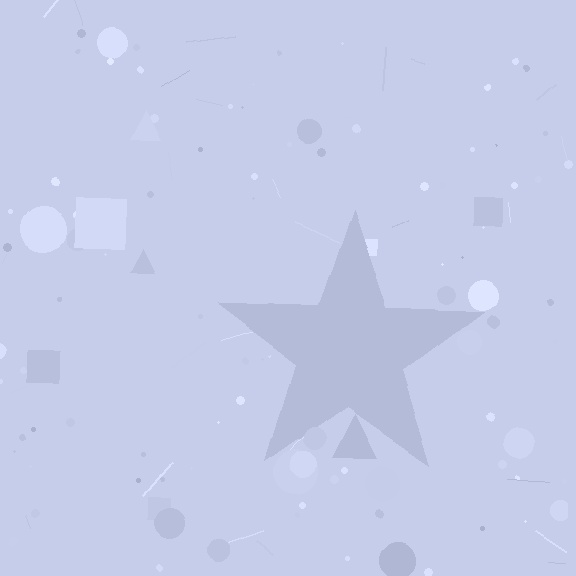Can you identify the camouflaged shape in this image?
The camouflaged shape is a star.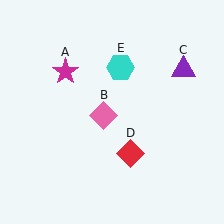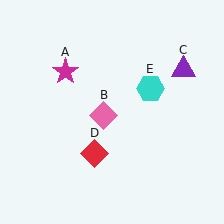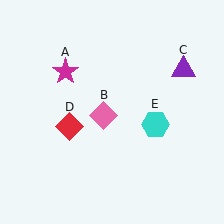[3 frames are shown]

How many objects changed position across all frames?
2 objects changed position: red diamond (object D), cyan hexagon (object E).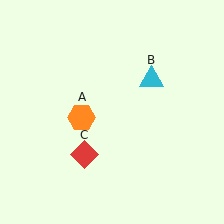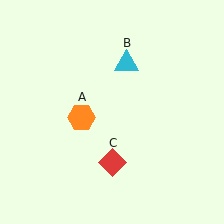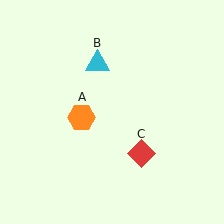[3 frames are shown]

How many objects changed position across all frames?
2 objects changed position: cyan triangle (object B), red diamond (object C).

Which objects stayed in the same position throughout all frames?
Orange hexagon (object A) remained stationary.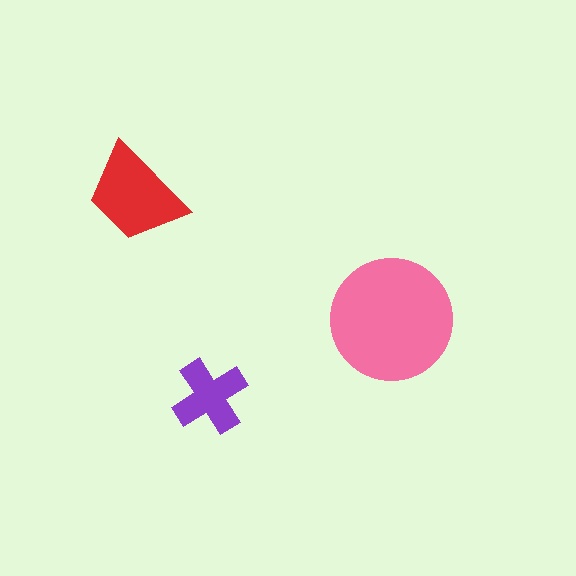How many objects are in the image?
There are 3 objects in the image.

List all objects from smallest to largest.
The purple cross, the red trapezoid, the pink circle.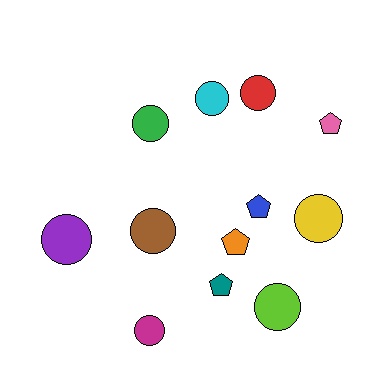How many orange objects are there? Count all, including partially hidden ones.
There is 1 orange object.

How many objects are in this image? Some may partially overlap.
There are 12 objects.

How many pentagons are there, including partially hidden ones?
There are 4 pentagons.